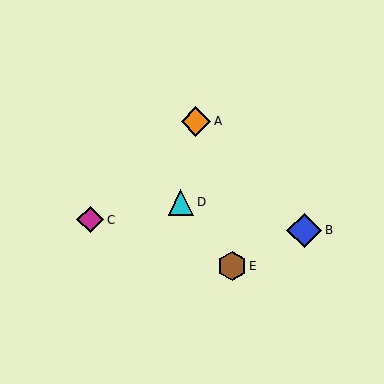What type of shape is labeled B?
Shape B is a blue diamond.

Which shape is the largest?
The blue diamond (labeled B) is the largest.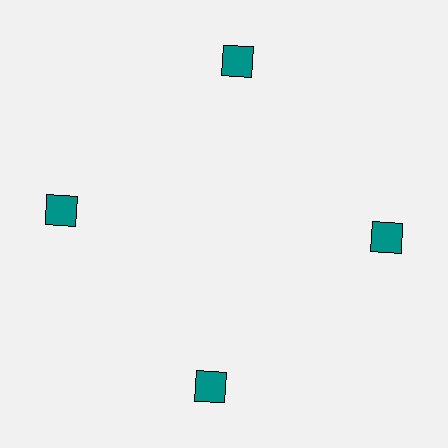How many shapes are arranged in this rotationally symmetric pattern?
There are 4 shapes, arranged in 4 groups of 1.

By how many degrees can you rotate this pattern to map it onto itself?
The pattern maps onto itself every 90 degrees of rotation.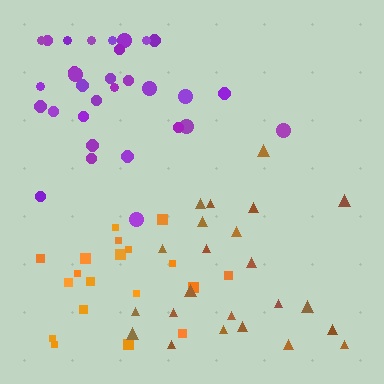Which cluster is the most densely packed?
Orange.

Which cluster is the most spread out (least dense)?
Brown.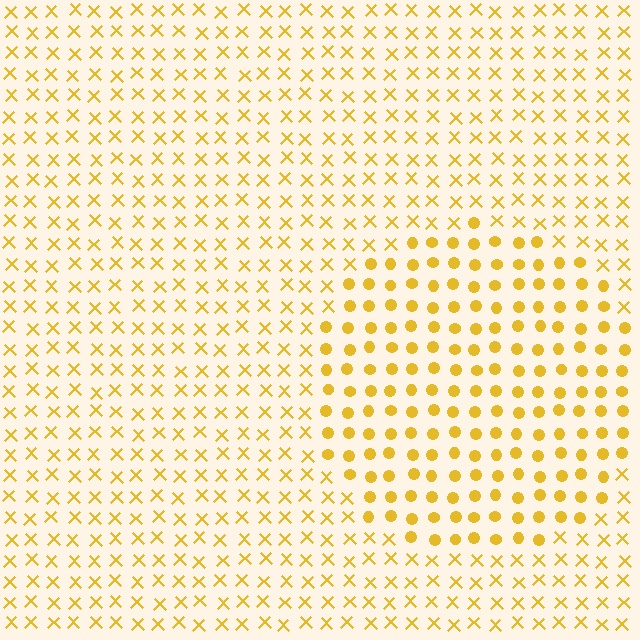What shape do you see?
I see a circle.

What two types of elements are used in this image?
The image uses circles inside the circle region and X marks outside it.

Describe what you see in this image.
The image is filled with small yellow elements arranged in a uniform grid. A circle-shaped region contains circles, while the surrounding area contains X marks. The boundary is defined purely by the change in element shape.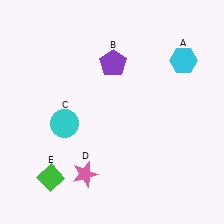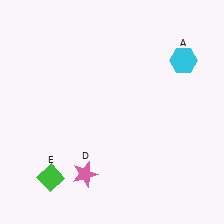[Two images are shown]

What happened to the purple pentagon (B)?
The purple pentagon (B) was removed in Image 2. It was in the top-right area of Image 1.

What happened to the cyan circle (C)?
The cyan circle (C) was removed in Image 2. It was in the bottom-left area of Image 1.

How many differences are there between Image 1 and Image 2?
There are 2 differences between the two images.